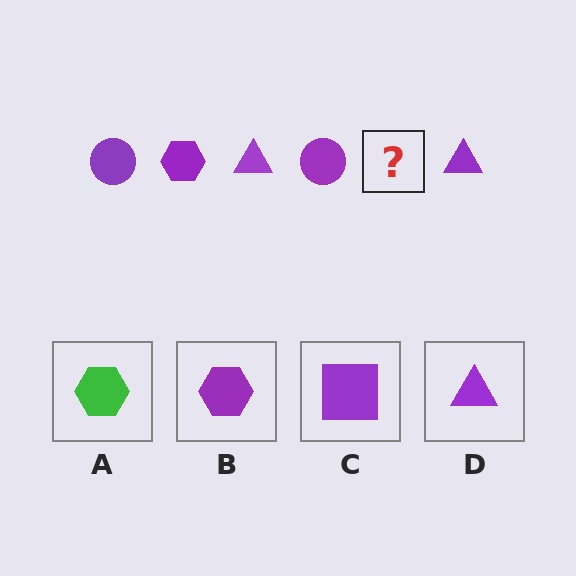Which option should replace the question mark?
Option B.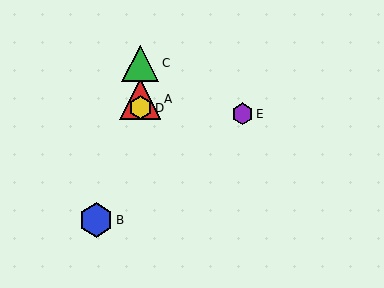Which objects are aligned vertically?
Objects A, C, D are aligned vertically.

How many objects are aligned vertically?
3 objects (A, C, D) are aligned vertically.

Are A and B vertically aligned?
No, A is at x≈140 and B is at x≈96.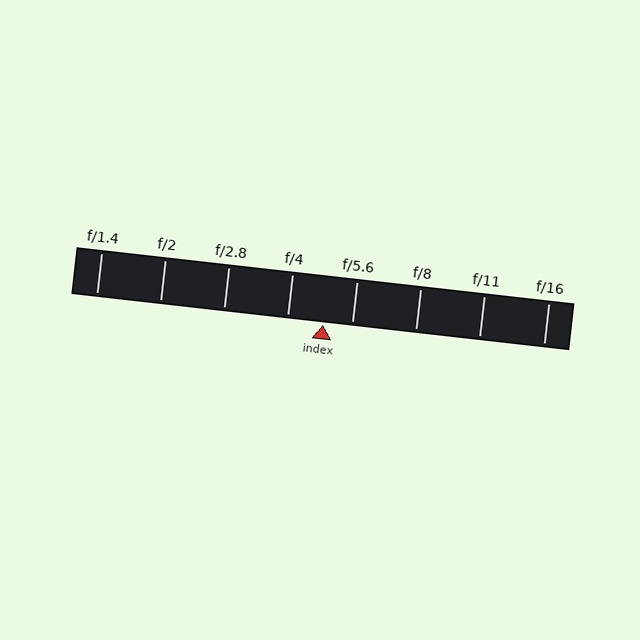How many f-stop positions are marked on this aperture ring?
There are 8 f-stop positions marked.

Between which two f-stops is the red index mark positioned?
The index mark is between f/4 and f/5.6.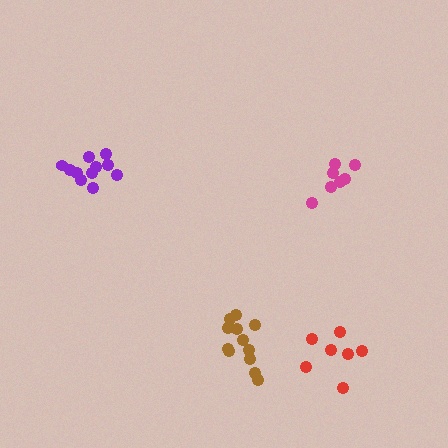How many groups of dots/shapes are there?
There are 4 groups.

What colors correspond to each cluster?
The clusters are colored: purple, red, magenta, brown.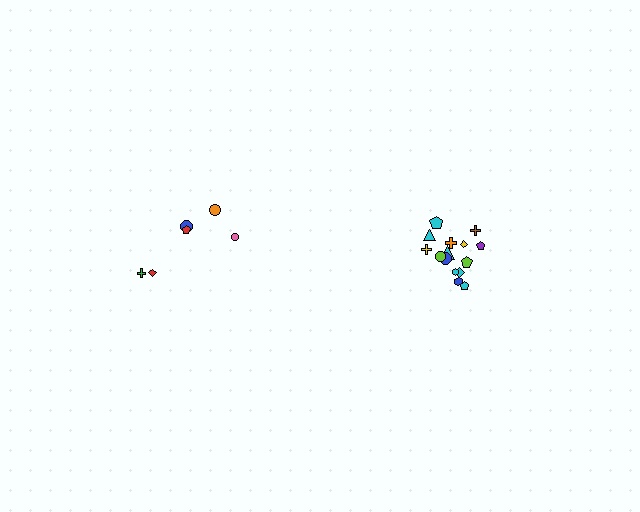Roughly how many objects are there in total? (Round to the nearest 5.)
Roughly 20 objects in total.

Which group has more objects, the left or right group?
The right group.